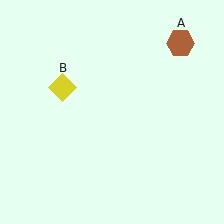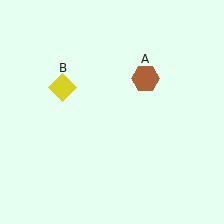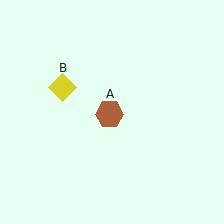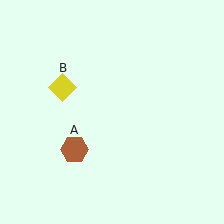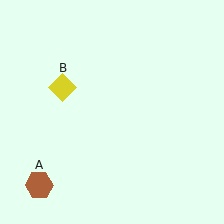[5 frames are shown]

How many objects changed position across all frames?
1 object changed position: brown hexagon (object A).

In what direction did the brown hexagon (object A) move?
The brown hexagon (object A) moved down and to the left.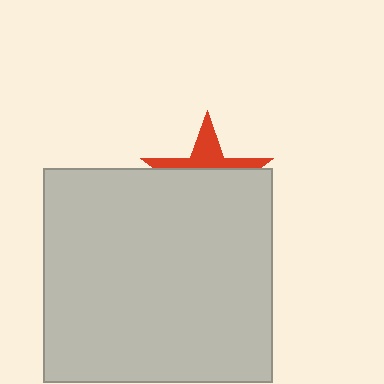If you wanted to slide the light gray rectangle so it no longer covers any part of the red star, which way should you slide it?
Slide it down — that is the most direct way to separate the two shapes.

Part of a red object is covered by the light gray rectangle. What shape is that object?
It is a star.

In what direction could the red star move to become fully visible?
The red star could move up. That would shift it out from behind the light gray rectangle entirely.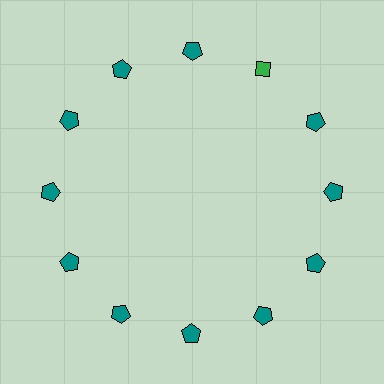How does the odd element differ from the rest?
It differs in both color (green instead of teal) and shape (diamond instead of pentagon).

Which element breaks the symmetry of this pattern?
The green diamond at roughly the 1 o'clock position breaks the symmetry. All other shapes are teal pentagons.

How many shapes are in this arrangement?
There are 12 shapes arranged in a ring pattern.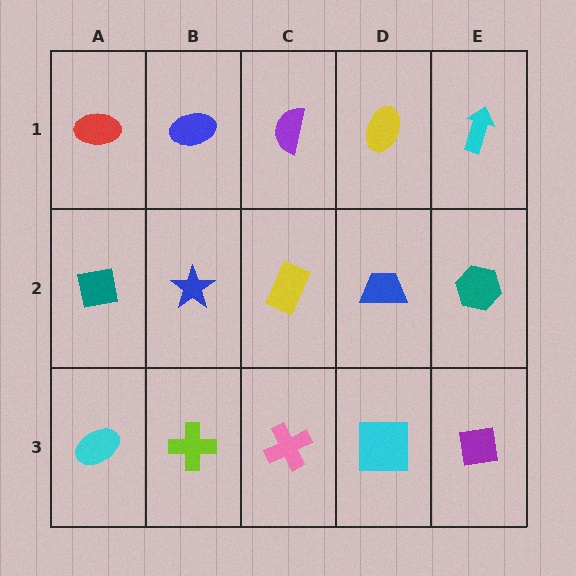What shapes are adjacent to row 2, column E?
A cyan arrow (row 1, column E), a purple square (row 3, column E), a blue trapezoid (row 2, column D).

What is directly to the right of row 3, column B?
A pink cross.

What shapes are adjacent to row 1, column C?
A yellow rectangle (row 2, column C), a blue ellipse (row 1, column B), a yellow ellipse (row 1, column D).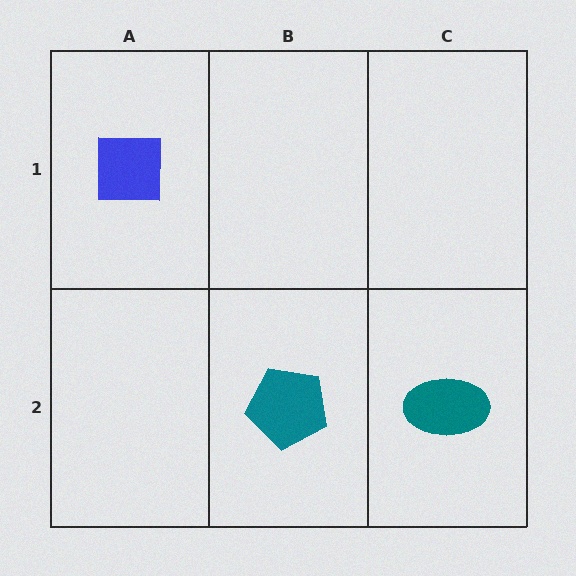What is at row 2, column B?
A teal pentagon.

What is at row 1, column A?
A blue square.